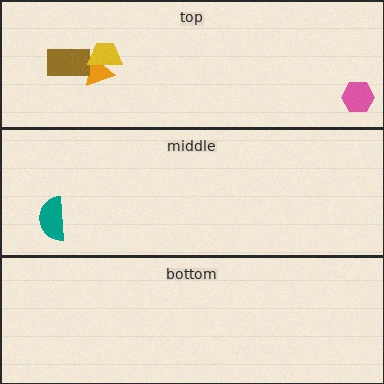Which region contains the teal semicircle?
The middle region.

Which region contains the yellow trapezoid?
The top region.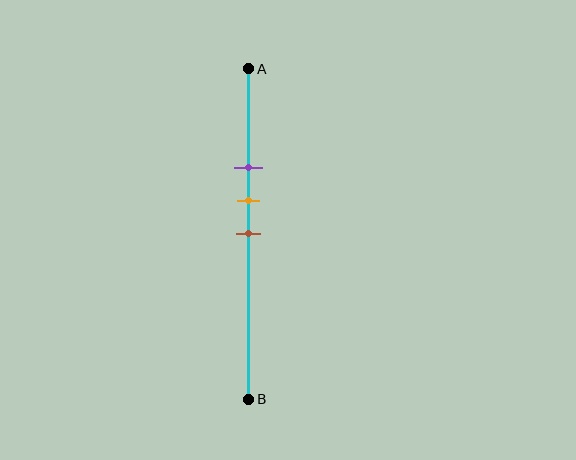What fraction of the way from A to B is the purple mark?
The purple mark is approximately 30% (0.3) of the way from A to B.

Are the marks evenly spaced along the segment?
Yes, the marks are approximately evenly spaced.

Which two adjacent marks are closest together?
The orange and brown marks are the closest adjacent pair.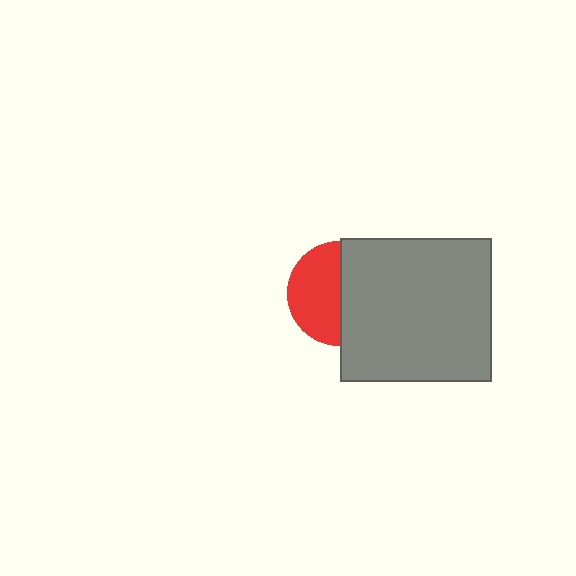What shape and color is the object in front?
The object in front is a gray rectangle.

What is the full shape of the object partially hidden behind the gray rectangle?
The partially hidden object is a red circle.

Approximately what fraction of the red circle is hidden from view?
Roughly 50% of the red circle is hidden behind the gray rectangle.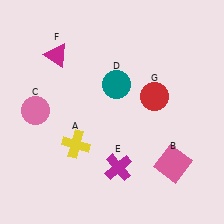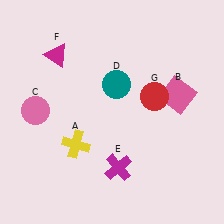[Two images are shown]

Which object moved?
The pink square (B) moved up.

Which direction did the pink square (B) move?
The pink square (B) moved up.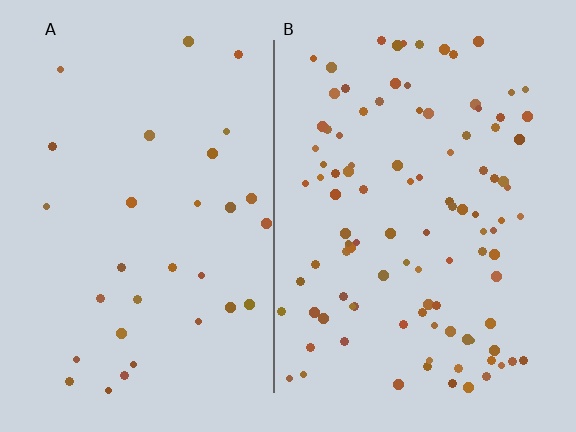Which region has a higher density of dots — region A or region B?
B (the right).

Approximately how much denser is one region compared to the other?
Approximately 3.3× — region B over region A.